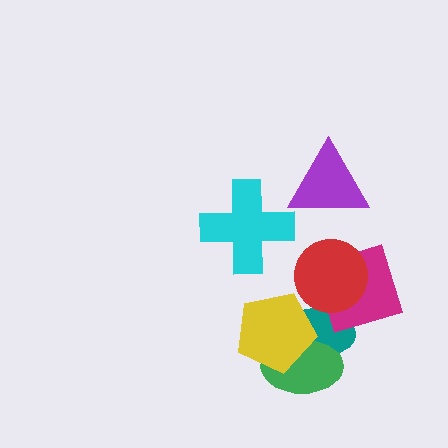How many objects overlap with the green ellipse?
2 objects overlap with the green ellipse.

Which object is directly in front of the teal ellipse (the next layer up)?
The green ellipse is directly in front of the teal ellipse.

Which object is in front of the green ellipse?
The yellow pentagon is in front of the green ellipse.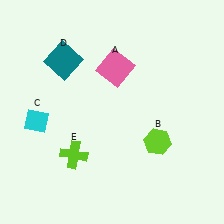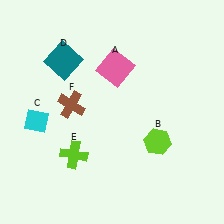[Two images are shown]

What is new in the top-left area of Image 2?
A brown cross (F) was added in the top-left area of Image 2.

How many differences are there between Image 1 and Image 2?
There is 1 difference between the two images.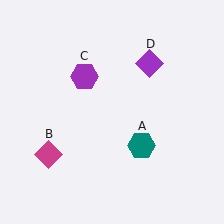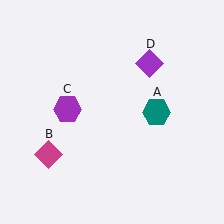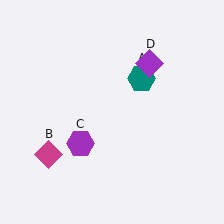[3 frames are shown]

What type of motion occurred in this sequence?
The teal hexagon (object A), purple hexagon (object C) rotated counterclockwise around the center of the scene.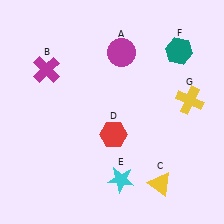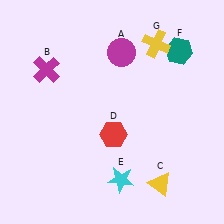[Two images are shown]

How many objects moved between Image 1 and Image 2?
1 object moved between the two images.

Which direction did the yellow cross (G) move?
The yellow cross (G) moved up.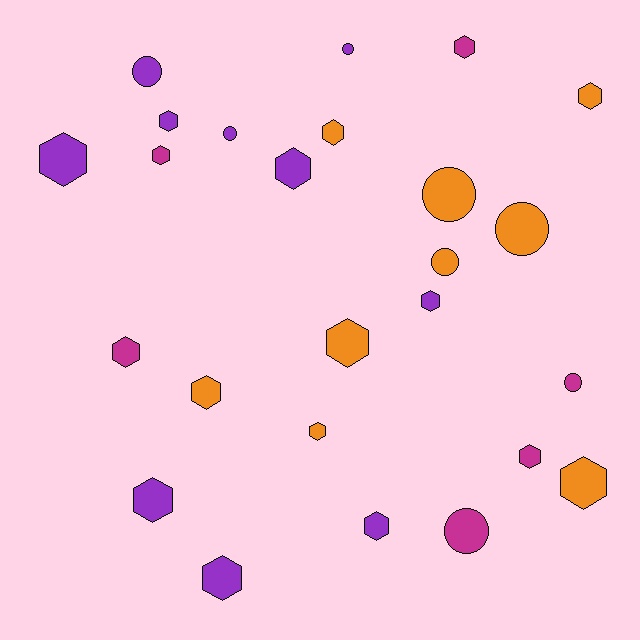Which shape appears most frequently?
Hexagon, with 17 objects.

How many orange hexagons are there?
There are 6 orange hexagons.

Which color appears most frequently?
Purple, with 10 objects.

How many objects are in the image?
There are 25 objects.